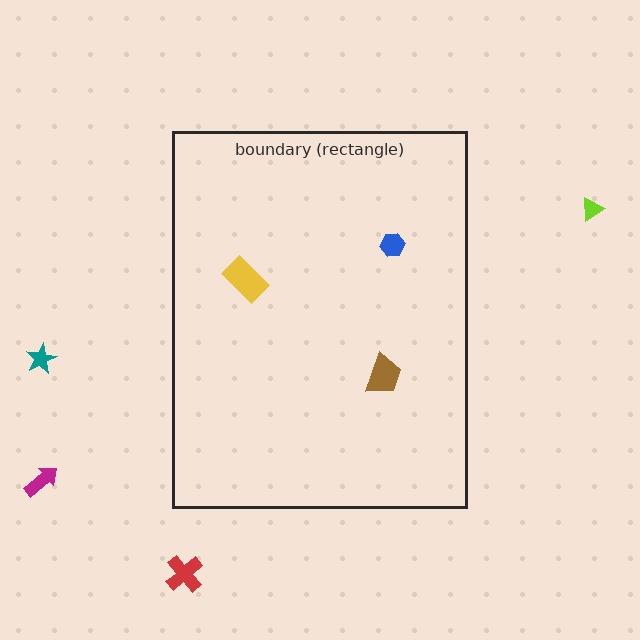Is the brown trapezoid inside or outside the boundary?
Inside.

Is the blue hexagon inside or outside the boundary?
Inside.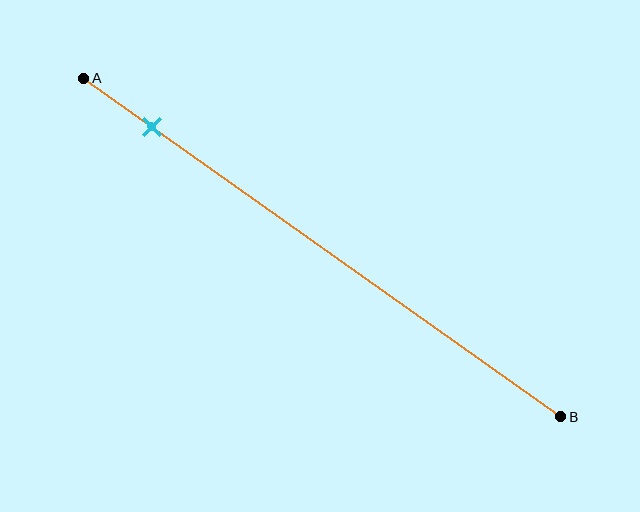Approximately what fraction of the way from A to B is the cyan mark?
The cyan mark is approximately 15% of the way from A to B.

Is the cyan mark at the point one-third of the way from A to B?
No, the mark is at about 15% from A, not at the 33% one-third point.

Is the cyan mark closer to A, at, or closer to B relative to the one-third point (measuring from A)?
The cyan mark is closer to point A than the one-third point of segment AB.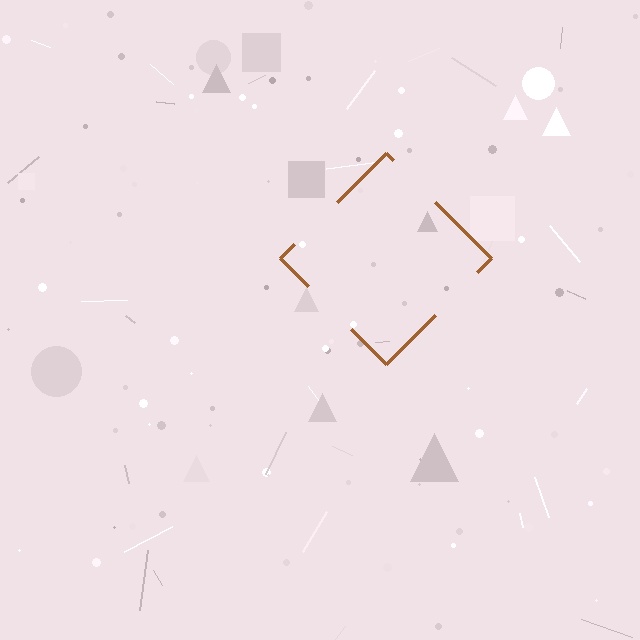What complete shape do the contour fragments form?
The contour fragments form a diamond.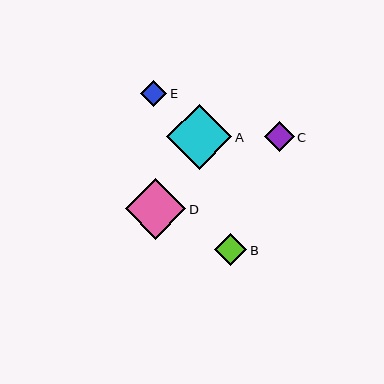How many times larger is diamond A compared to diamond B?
Diamond A is approximately 2.0 times the size of diamond B.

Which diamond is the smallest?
Diamond E is the smallest with a size of approximately 26 pixels.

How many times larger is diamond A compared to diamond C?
Diamond A is approximately 2.2 times the size of diamond C.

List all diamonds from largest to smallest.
From largest to smallest: A, D, B, C, E.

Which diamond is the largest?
Diamond A is the largest with a size of approximately 65 pixels.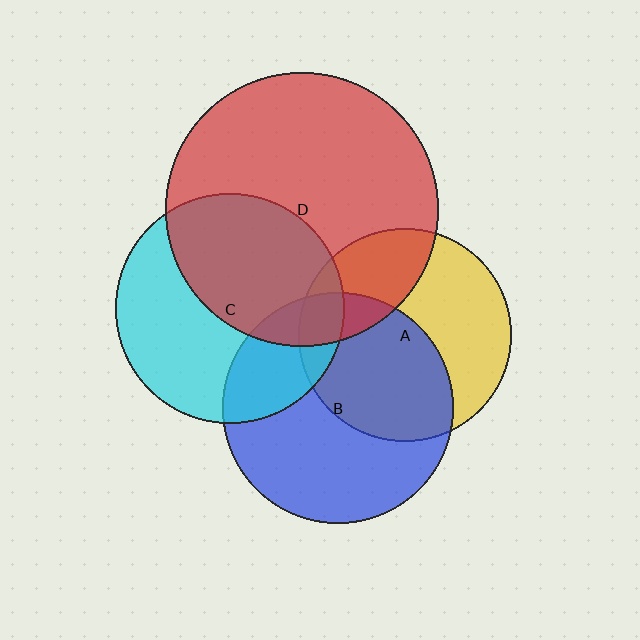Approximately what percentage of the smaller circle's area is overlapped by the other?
Approximately 10%.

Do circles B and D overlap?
Yes.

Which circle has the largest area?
Circle D (red).